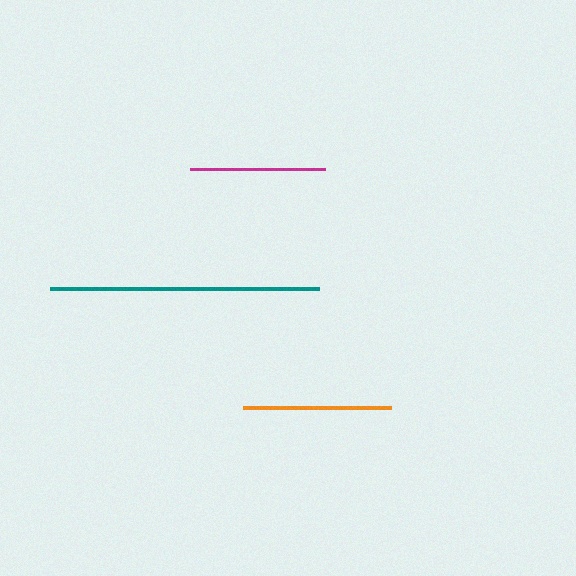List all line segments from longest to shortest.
From longest to shortest: teal, orange, magenta.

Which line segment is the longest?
The teal line is the longest at approximately 270 pixels.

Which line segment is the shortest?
The magenta line is the shortest at approximately 135 pixels.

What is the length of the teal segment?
The teal segment is approximately 270 pixels long.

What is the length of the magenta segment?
The magenta segment is approximately 135 pixels long.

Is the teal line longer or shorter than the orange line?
The teal line is longer than the orange line.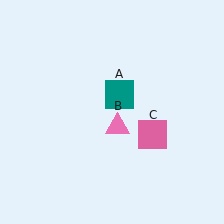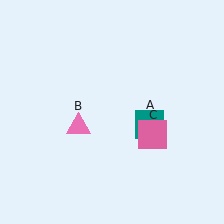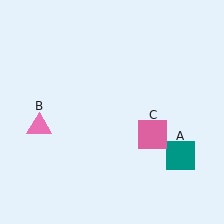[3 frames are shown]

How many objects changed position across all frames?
2 objects changed position: teal square (object A), pink triangle (object B).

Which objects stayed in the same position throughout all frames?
Pink square (object C) remained stationary.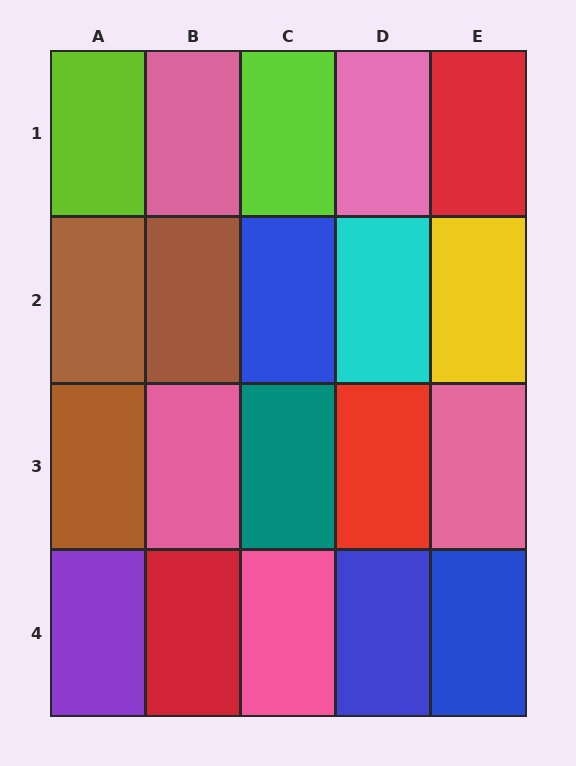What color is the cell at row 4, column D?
Blue.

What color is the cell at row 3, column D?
Red.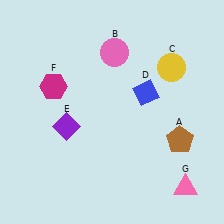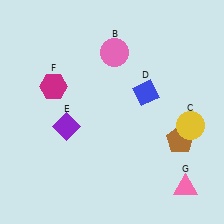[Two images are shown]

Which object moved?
The yellow circle (C) moved down.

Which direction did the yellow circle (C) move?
The yellow circle (C) moved down.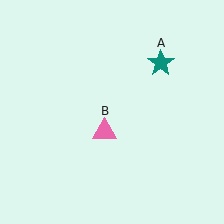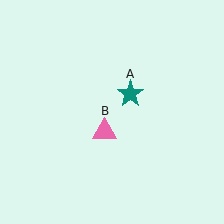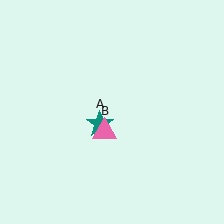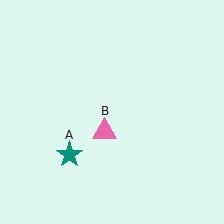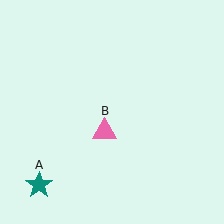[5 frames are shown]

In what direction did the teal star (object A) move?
The teal star (object A) moved down and to the left.